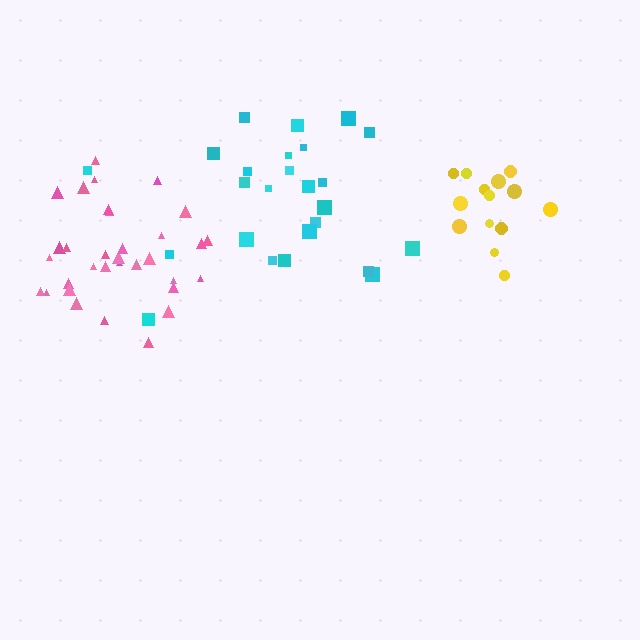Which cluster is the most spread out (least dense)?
Cyan.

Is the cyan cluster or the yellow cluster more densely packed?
Yellow.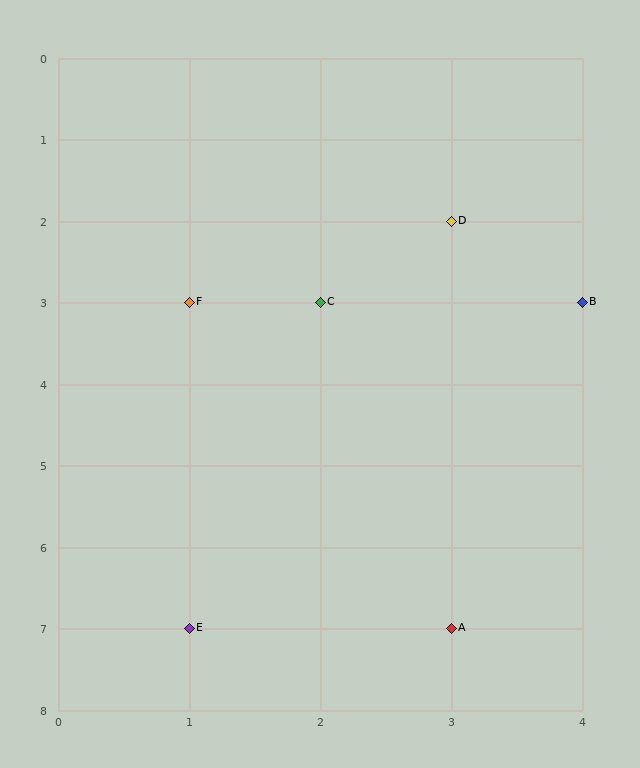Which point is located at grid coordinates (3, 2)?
Point D is at (3, 2).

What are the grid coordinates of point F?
Point F is at grid coordinates (1, 3).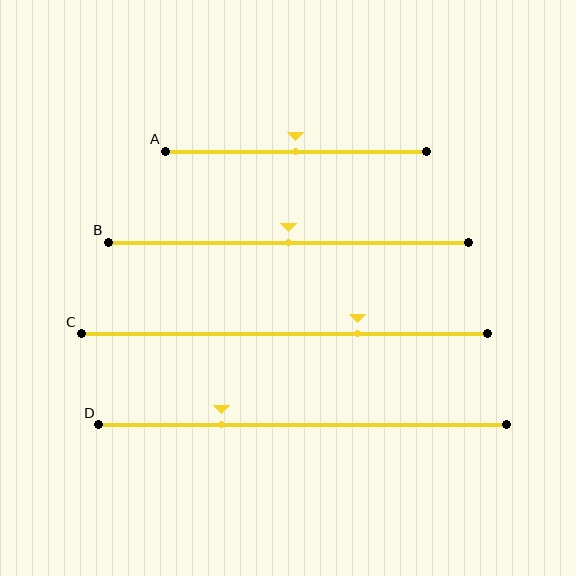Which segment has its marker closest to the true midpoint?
Segment A has its marker closest to the true midpoint.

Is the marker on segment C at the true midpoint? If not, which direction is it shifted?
No, the marker on segment C is shifted to the right by about 18% of the segment length.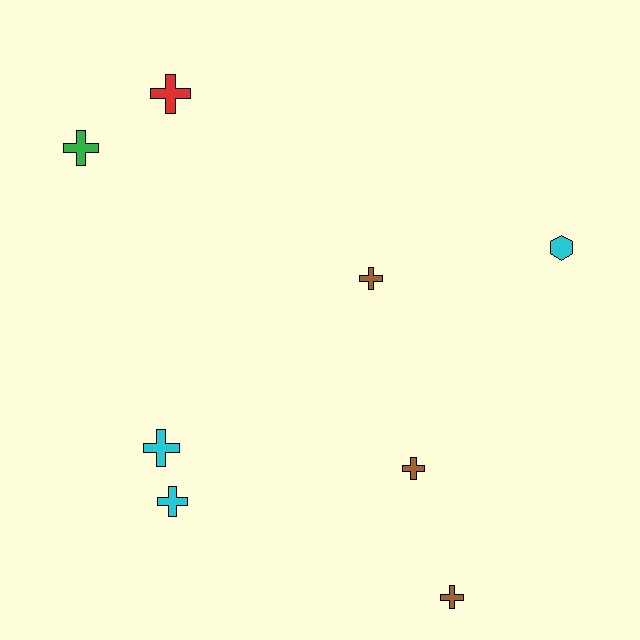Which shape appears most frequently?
Cross, with 7 objects.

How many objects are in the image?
There are 8 objects.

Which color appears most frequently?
Brown, with 3 objects.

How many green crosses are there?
There is 1 green cross.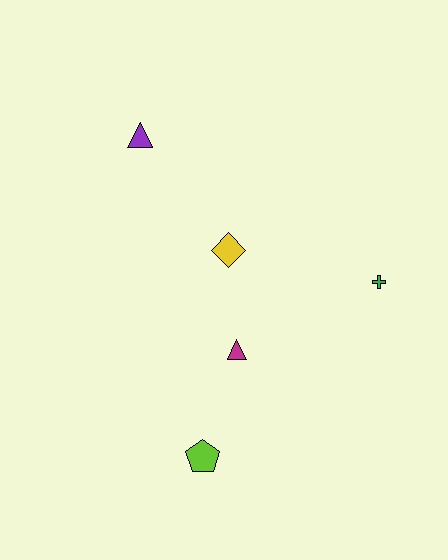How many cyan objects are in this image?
There are no cyan objects.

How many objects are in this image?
There are 5 objects.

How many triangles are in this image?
There are 2 triangles.